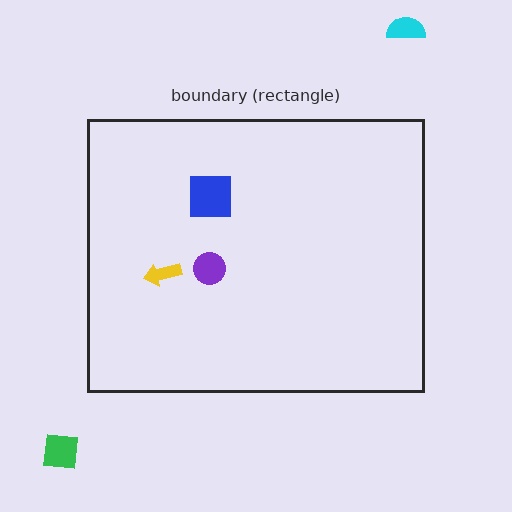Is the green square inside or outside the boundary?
Outside.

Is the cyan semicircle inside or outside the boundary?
Outside.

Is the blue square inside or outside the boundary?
Inside.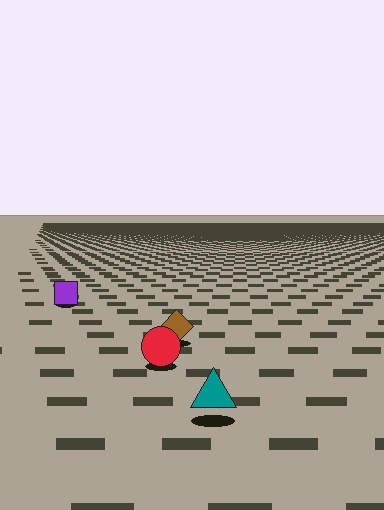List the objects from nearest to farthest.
From nearest to farthest: the teal triangle, the red circle, the brown diamond, the purple square.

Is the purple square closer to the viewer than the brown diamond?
No. The brown diamond is closer — you can tell from the texture gradient: the ground texture is coarser near it.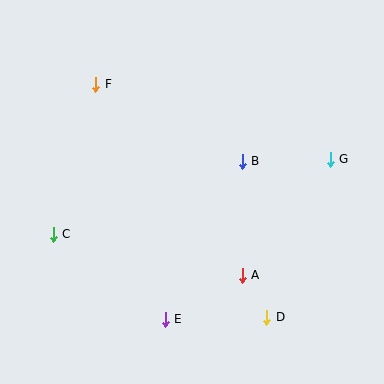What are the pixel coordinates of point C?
Point C is at (53, 234).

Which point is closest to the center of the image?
Point B at (242, 162) is closest to the center.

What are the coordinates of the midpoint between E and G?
The midpoint between E and G is at (248, 239).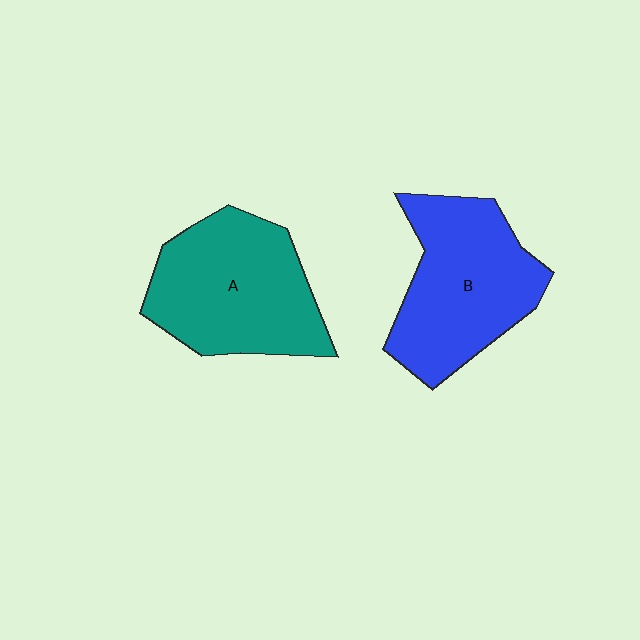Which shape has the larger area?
Shape A (teal).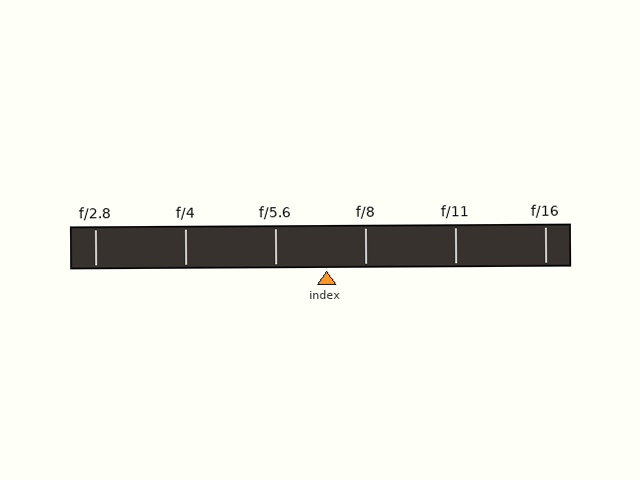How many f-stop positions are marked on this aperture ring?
There are 6 f-stop positions marked.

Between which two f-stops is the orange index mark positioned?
The index mark is between f/5.6 and f/8.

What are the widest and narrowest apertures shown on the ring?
The widest aperture shown is f/2.8 and the narrowest is f/16.